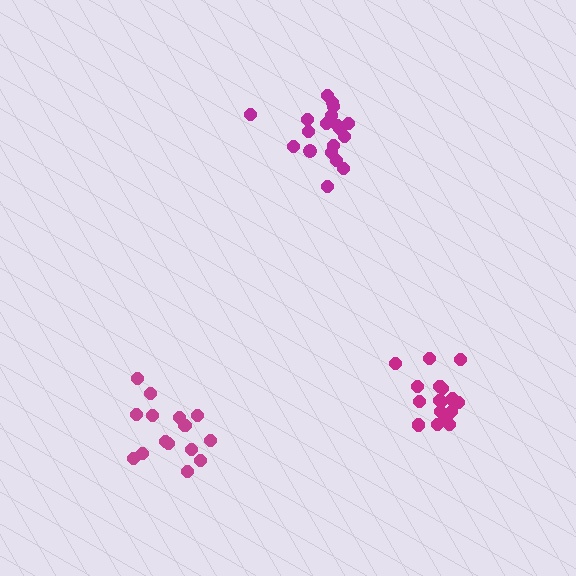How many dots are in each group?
Group 1: 15 dots, Group 2: 19 dots, Group 3: 18 dots (52 total).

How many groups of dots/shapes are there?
There are 3 groups.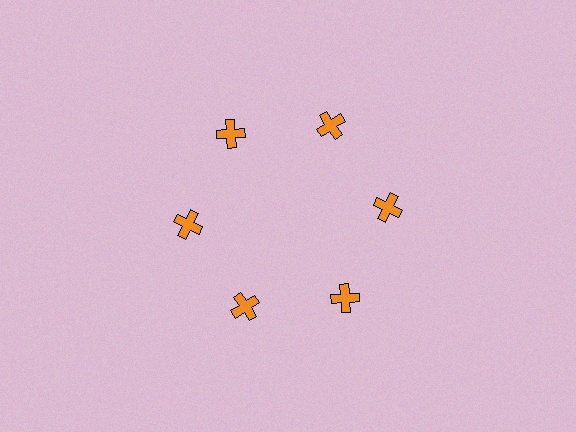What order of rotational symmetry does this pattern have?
This pattern has 6-fold rotational symmetry.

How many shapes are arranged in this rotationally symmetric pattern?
There are 6 shapes, arranged in 6 groups of 1.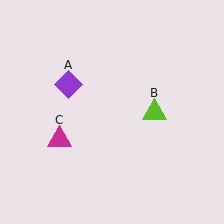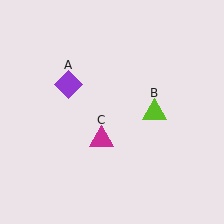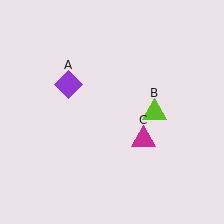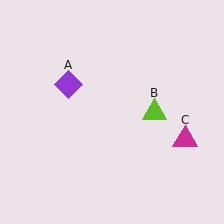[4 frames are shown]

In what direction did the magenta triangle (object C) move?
The magenta triangle (object C) moved right.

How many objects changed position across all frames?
1 object changed position: magenta triangle (object C).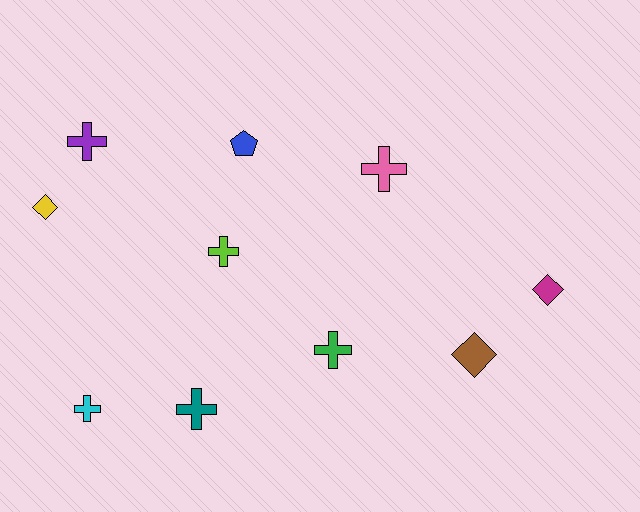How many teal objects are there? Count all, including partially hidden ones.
There is 1 teal object.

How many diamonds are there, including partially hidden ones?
There are 3 diamonds.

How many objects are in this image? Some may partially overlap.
There are 10 objects.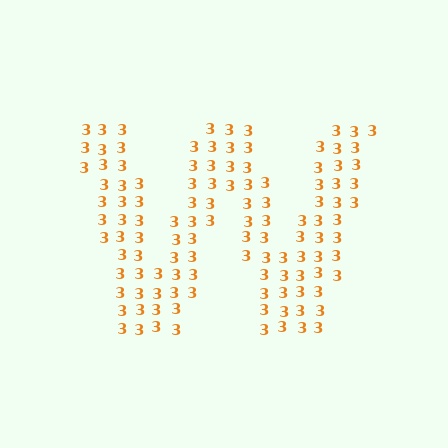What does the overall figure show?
The overall figure shows the letter W.